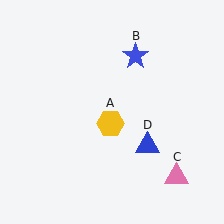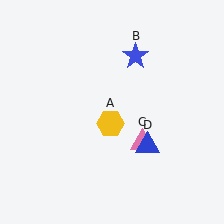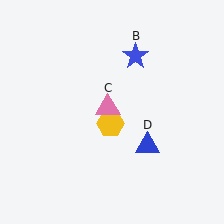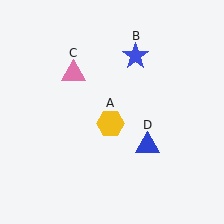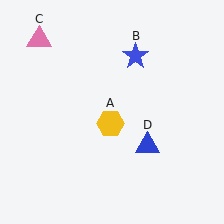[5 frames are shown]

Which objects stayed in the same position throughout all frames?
Yellow hexagon (object A) and blue star (object B) and blue triangle (object D) remained stationary.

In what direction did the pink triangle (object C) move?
The pink triangle (object C) moved up and to the left.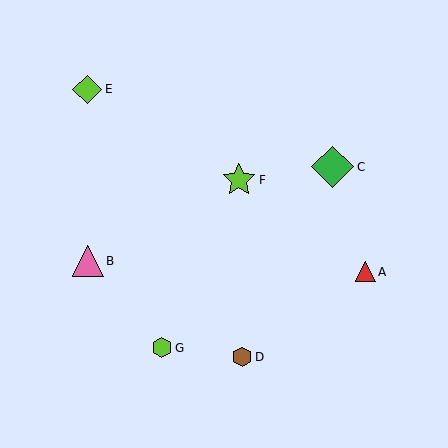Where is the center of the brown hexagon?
The center of the brown hexagon is at (242, 357).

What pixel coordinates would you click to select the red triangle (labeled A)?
Click at (365, 272) to select the red triangle A.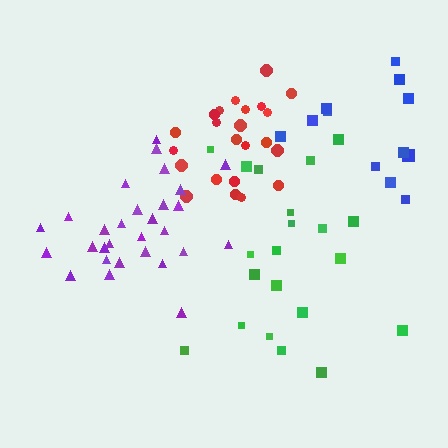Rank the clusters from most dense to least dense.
red, purple, green, blue.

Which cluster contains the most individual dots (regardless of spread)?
Purple (29).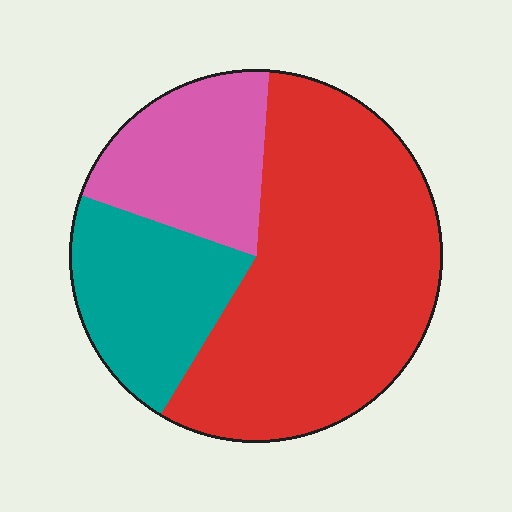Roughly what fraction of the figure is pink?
Pink takes up about one fifth (1/5) of the figure.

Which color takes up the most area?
Red, at roughly 55%.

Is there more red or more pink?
Red.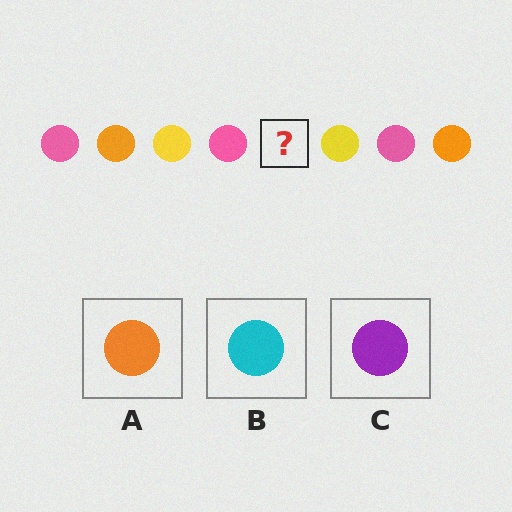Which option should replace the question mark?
Option A.